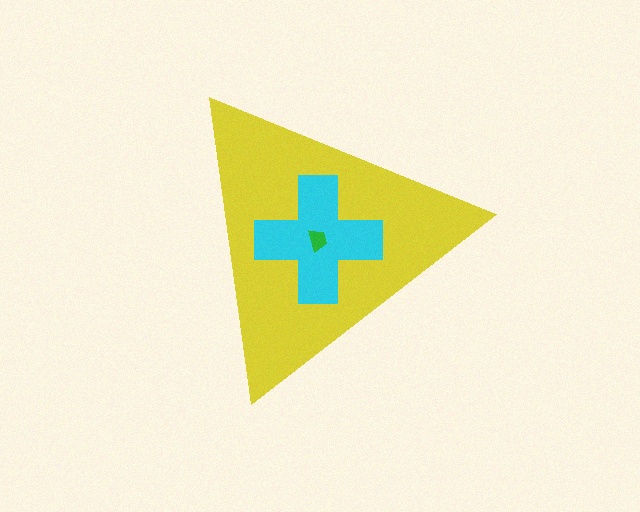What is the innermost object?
The green trapezoid.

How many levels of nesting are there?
3.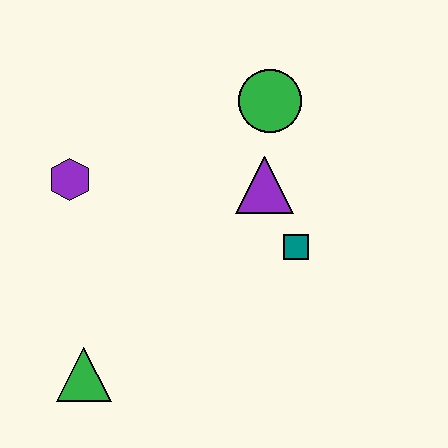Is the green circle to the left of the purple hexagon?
No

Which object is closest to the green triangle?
The purple hexagon is closest to the green triangle.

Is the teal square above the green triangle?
Yes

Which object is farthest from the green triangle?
The green circle is farthest from the green triangle.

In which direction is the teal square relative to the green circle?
The teal square is below the green circle.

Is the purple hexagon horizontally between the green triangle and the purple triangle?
No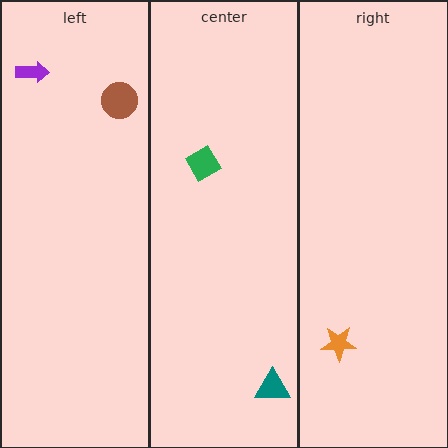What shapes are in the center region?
The teal triangle, the green diamond.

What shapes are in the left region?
The purple arrow, the brown circle.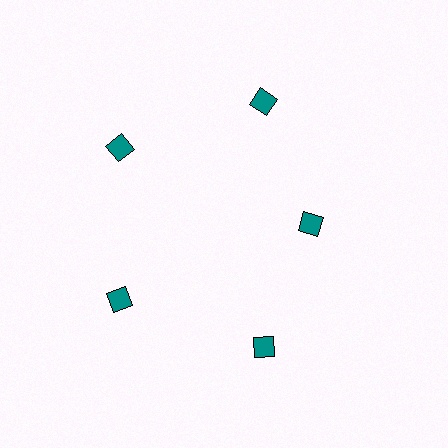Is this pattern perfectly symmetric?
No. The 5 teal diamonds are arranged in a ring, but one element near the 3 o'clock position is pulled inward toward the center, breaking the 5-fold rotational symmetry.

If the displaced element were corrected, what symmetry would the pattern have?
It would have 5-fold rotational symmetry — the pattern would map onto itself every 72 degrees.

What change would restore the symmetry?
The symmetry would be restored by moving it outward, back onto the ring so that all 5 diamonds sit at equal angles and equal distance from the center.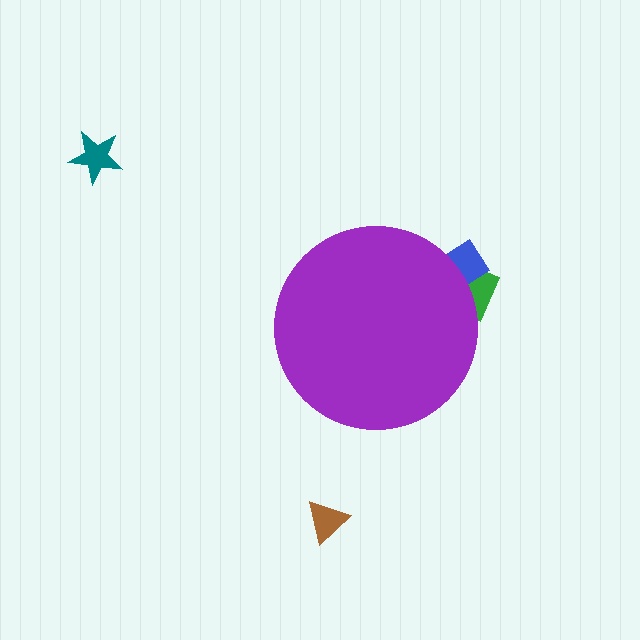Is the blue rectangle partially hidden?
Yes, the blue rectangle is partially hidden behind the purple circle.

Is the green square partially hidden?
Yes, the green square is partially hidden behind the purple circle.